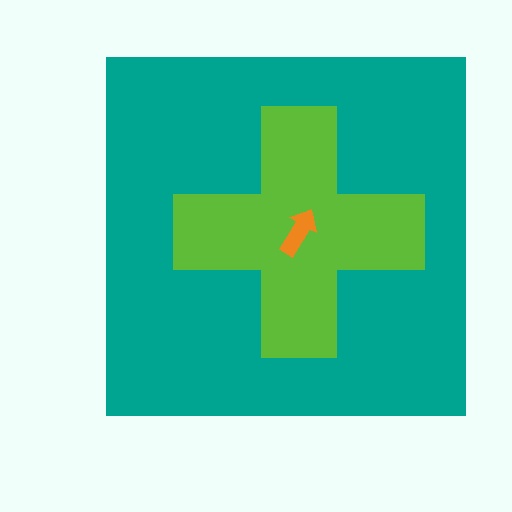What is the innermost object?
The orange arrow.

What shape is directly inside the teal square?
The lime cross.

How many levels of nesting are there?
3.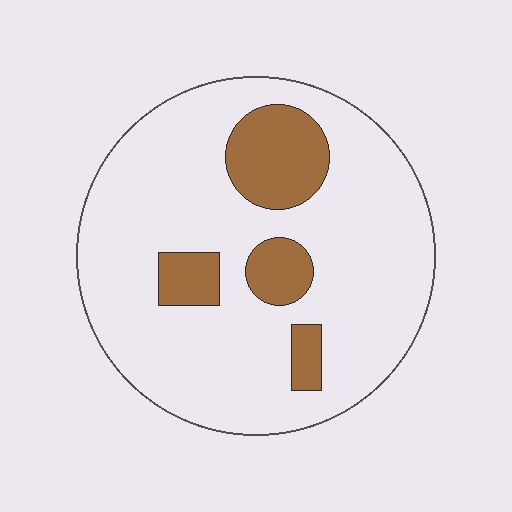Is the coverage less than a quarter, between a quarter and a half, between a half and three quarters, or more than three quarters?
Less than a quarter.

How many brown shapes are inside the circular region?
4.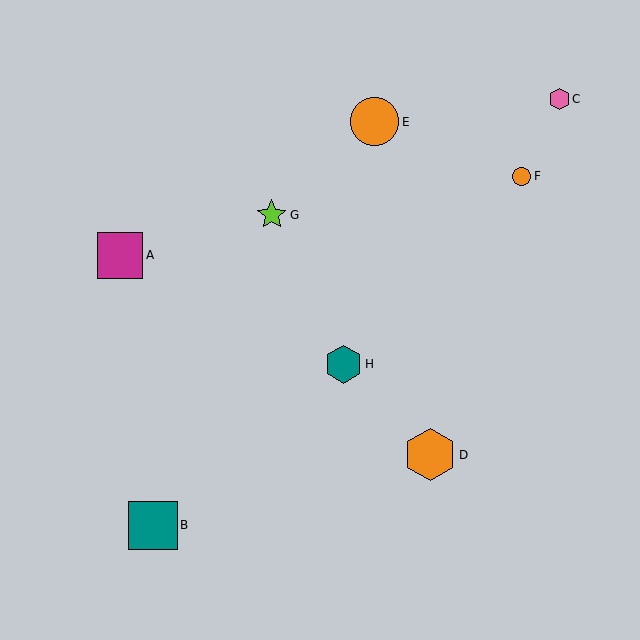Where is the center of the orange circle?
The center of the orange circle is at (522, 176).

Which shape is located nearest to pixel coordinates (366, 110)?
The orange circle (labeled E) at (374, 122) is nearest to that location.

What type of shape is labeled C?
Shape C is a pink hexagon.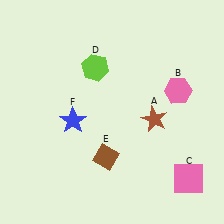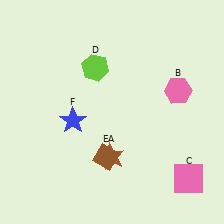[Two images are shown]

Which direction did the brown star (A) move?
The brown star (A) moved left.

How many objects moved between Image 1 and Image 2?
1 object moved between the two images.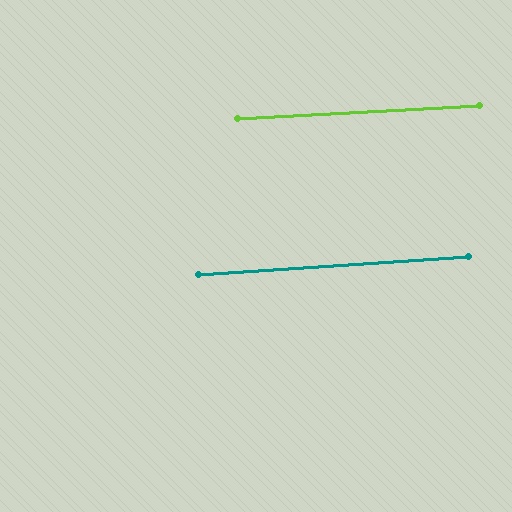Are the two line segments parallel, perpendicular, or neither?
Parallel — their directions differ by only 0.7°.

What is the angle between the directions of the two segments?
Approximately 1 degree.